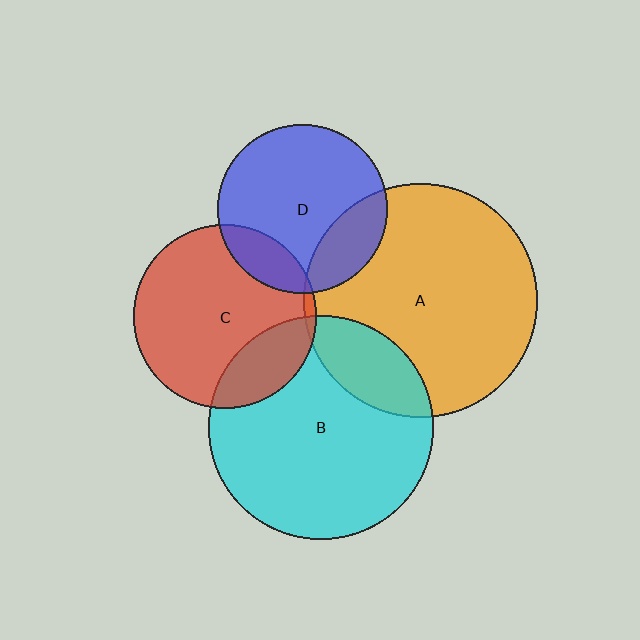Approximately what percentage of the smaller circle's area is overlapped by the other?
Approximately 20%.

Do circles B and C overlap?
Yes.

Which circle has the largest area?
Circle A (orange).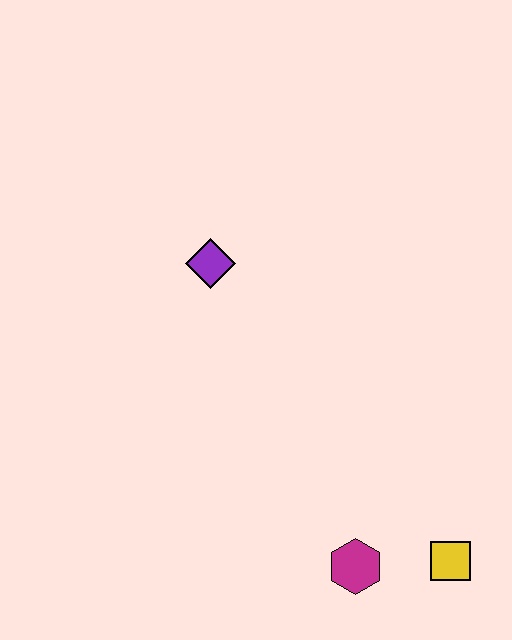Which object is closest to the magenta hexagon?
The yellow square is closest to the magenta hexagon.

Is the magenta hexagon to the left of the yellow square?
Yes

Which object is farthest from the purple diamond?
The yellow square is farthest from the purple diamond.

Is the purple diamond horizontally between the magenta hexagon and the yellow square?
No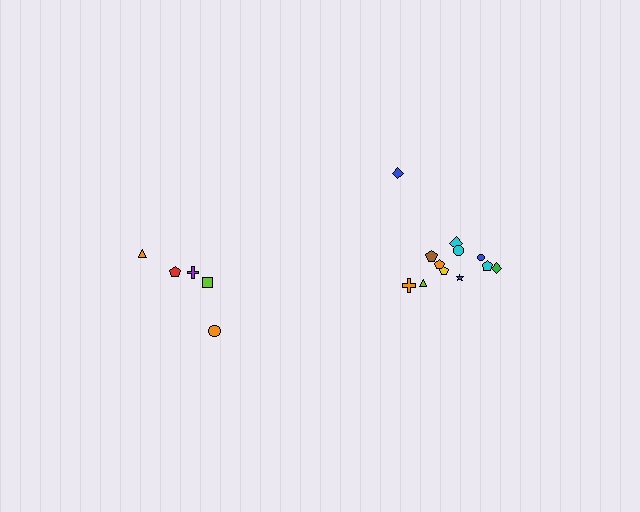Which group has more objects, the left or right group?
The right group.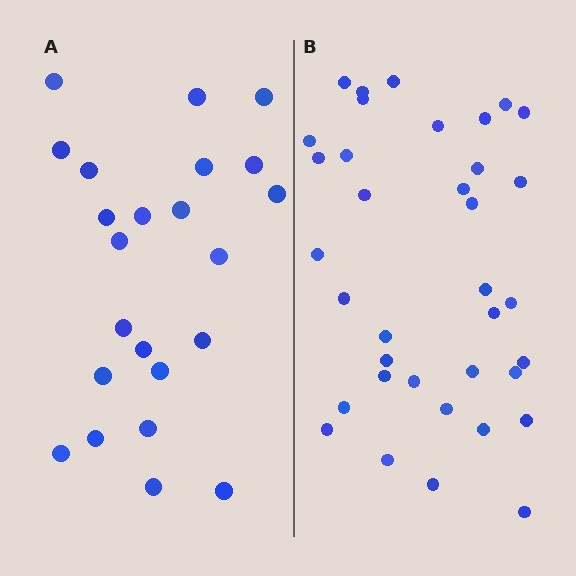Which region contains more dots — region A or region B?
Region B (the right region) has more dots.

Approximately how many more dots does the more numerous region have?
Region B has approximately 15 more dots than region A.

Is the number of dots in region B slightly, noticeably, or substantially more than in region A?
Region B has substantially more. The ratio is roughly 1.6 to 1.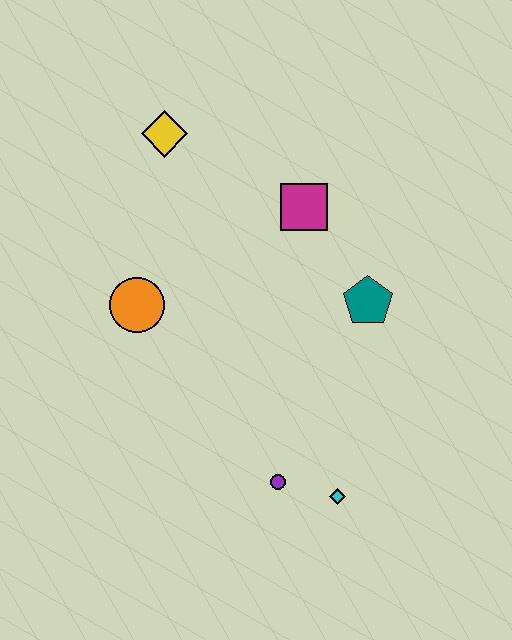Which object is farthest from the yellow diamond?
The cyan diamond is farthest from the yellow diamond.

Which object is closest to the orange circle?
The yellow diamond is closest to the orange circle.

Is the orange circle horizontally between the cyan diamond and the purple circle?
No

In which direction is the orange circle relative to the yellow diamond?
The orange circle is below the yellow diamond.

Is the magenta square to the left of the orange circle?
No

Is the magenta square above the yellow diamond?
No